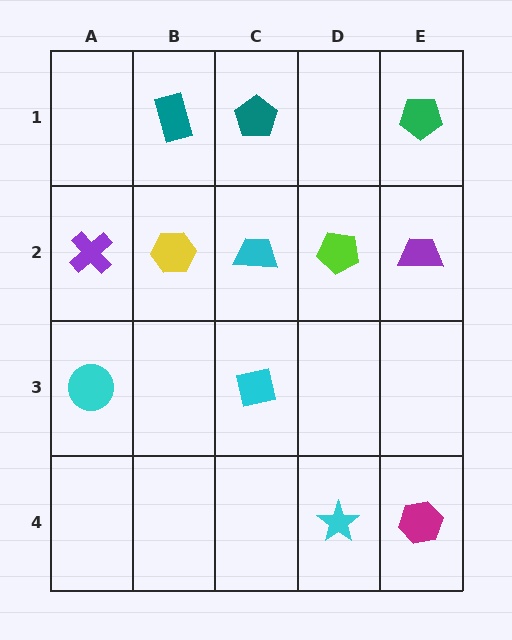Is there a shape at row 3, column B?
No, that cell is empty.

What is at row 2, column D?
A lime pentagon.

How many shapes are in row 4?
2 shapes.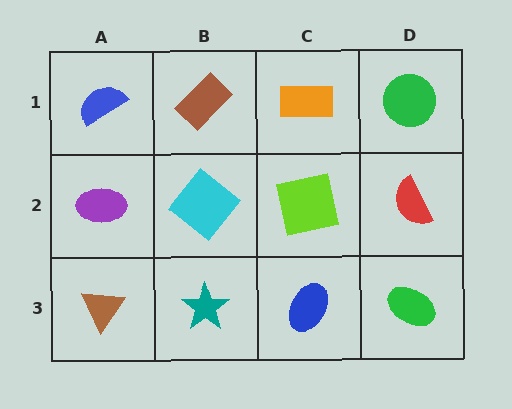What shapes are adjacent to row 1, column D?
A red semicircle (row 2, column D), an orange rectangle (row 1, column C).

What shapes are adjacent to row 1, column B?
A cyan diamond (row 2, column B), a blue semicircle (row 1, column A), an orange rectangle (row 1, column C).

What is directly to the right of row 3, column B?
A blue ellipse.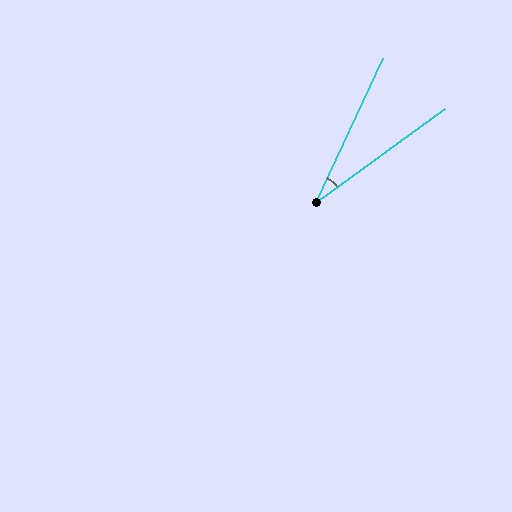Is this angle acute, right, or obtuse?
It is acute.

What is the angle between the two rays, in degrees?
Approximately 29 degrees.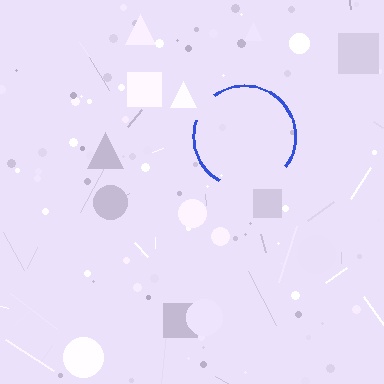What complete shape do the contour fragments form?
The contour fragments form a circle.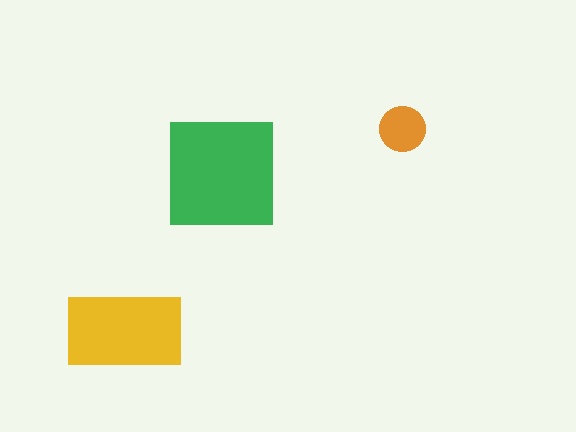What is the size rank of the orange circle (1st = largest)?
3rd.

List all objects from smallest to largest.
The orange circle, the yellow rectangle, the green square.